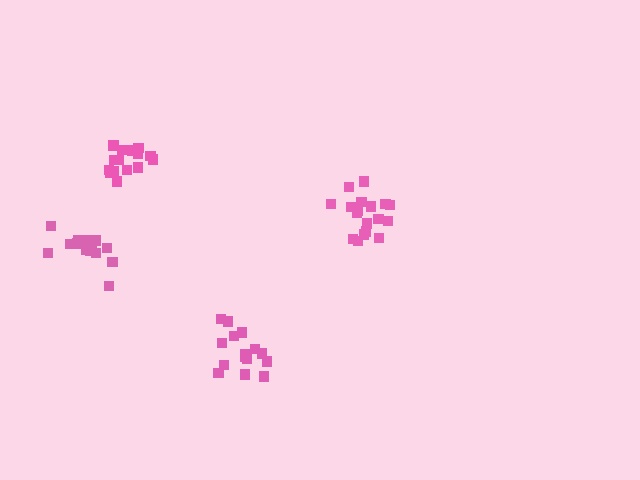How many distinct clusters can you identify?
There are 4 distinct clusters.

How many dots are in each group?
Group 1: 15 dots, Group 2: 18 dots, Group 3: 15 dots, Group 4: 15 dots (63 total).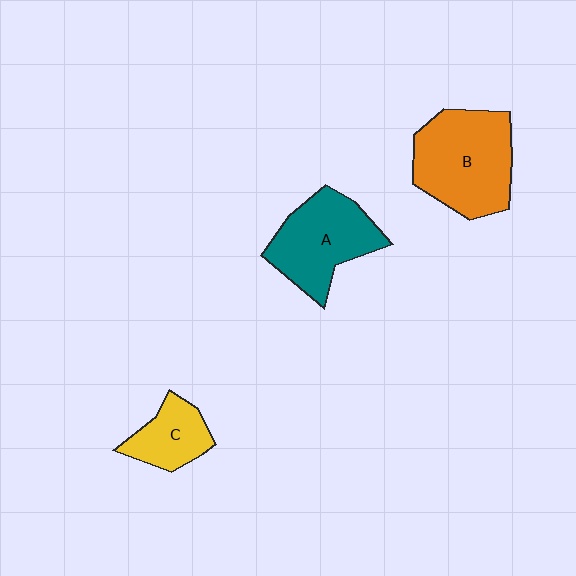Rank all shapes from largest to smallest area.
From largest to smallest: B (orange), A (teal), C (yellow).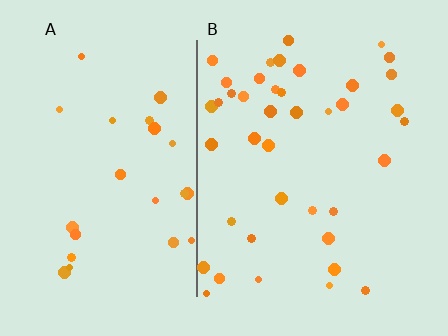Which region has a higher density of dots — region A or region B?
B (the right).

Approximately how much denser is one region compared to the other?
Approximately 1.6× — region B over region A.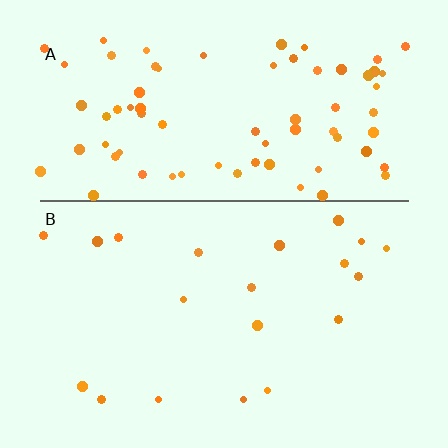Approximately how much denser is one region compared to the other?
Approximately 3.9× — region A over region B.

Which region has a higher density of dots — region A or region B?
A (the top).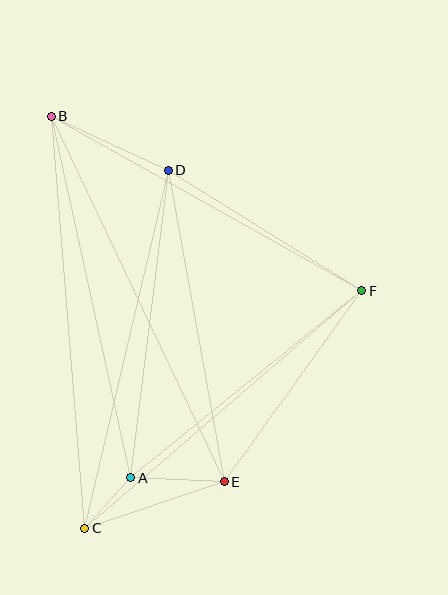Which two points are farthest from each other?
Points B and C are farthest from each other.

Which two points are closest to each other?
Points A and C are closest to each other.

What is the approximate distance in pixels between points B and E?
The distance between B and E is approximately 404 pixels.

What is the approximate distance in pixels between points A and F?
The distance between A and F is approximately 297 pixels.